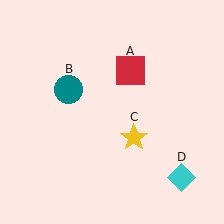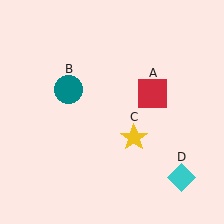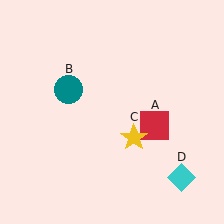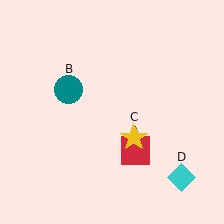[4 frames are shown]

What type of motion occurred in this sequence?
The red square (object A) rotated clockwise around the center of the scene.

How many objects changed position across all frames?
1 object changed position: red square (object A).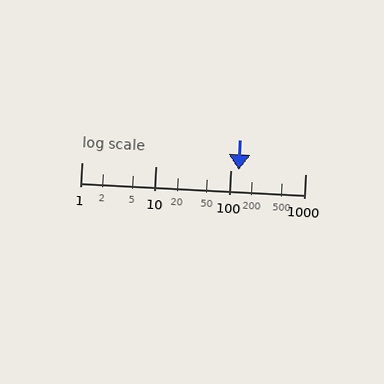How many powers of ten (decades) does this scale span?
The scale spans 3 decades, from 1 to 1000.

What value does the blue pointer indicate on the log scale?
The pointer indicates approximately 130.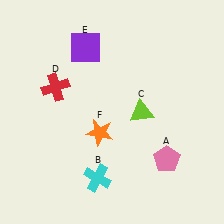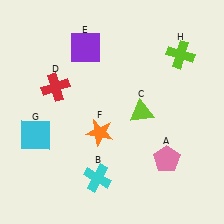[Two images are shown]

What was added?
A cyan square (G), a lime cross (H) were added in Image 2.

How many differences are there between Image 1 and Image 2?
There are 2 differences between the two images.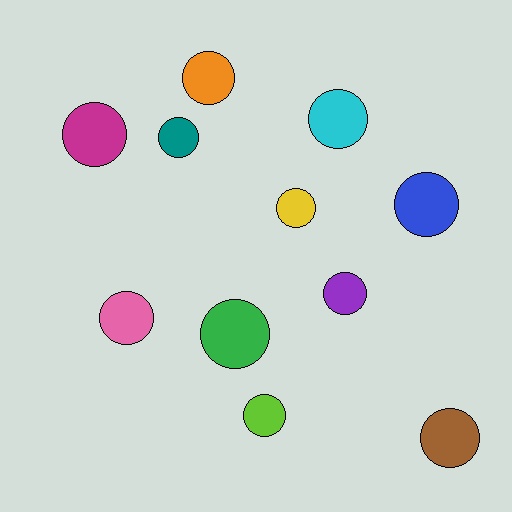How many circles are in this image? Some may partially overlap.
There are 11 circles.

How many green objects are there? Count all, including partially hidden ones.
There is 1 green object.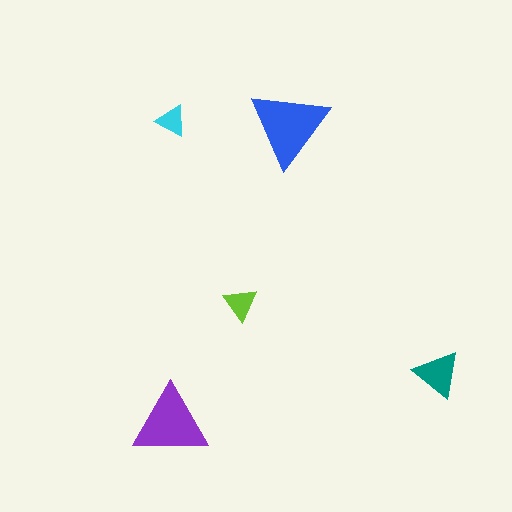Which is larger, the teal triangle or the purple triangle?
The purple one.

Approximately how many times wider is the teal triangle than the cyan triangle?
About 1.5 times wider.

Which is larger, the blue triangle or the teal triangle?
The blue one.